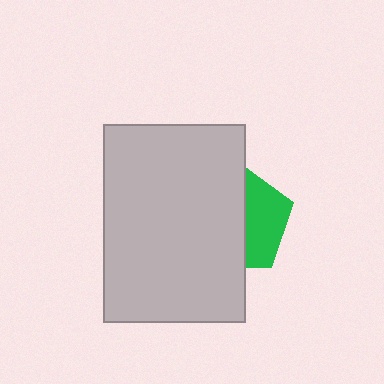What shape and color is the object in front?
The object in front is a light gray rectangle.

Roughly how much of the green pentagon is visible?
A small part of it is visible (roughly 40%).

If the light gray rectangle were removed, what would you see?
You would see the complete green pentagon.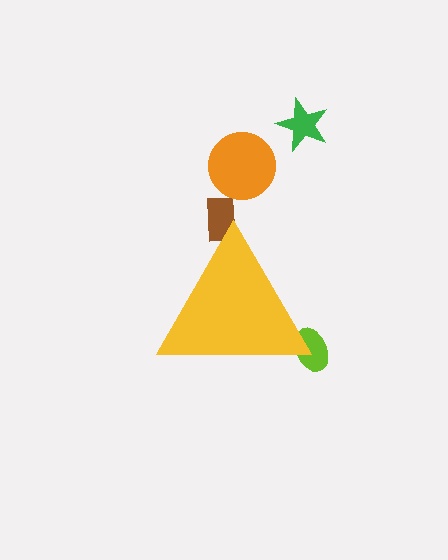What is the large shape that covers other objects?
A yellow triangle.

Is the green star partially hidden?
No, the green star is fully visible.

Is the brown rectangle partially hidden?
Yes, the brown rectangle is partially hidden behind the yellow triangle.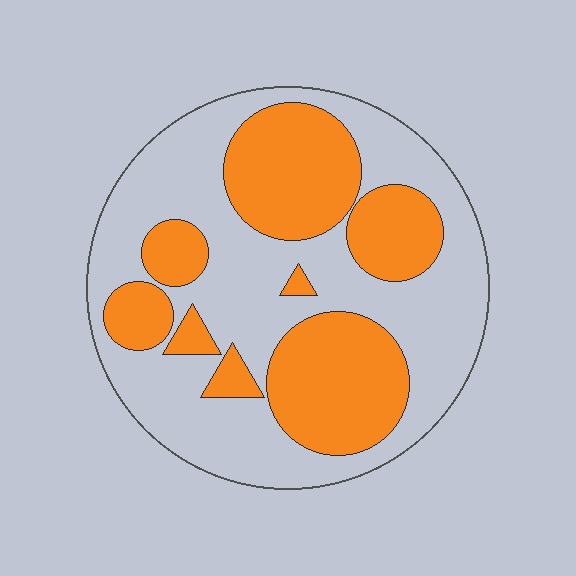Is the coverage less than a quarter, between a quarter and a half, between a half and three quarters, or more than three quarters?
Between a quarter and a half.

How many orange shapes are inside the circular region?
8.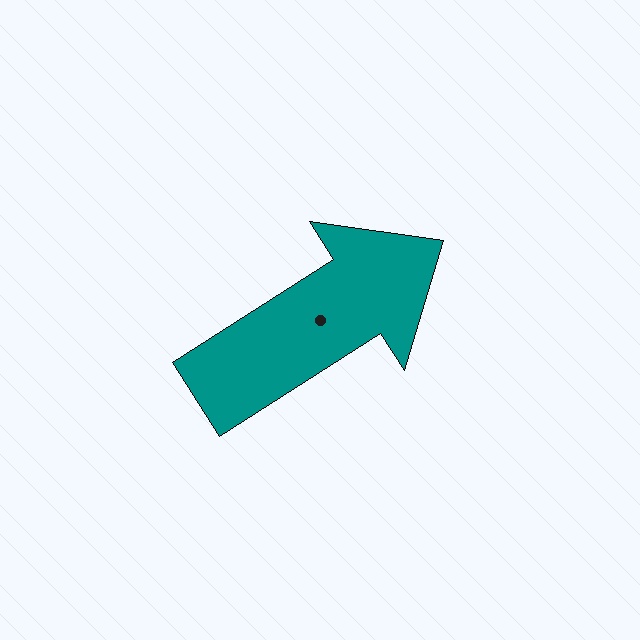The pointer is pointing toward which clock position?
Roughly 2 o'clock.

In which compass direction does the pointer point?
Northeast.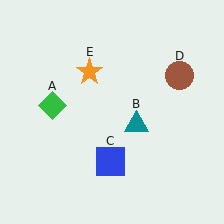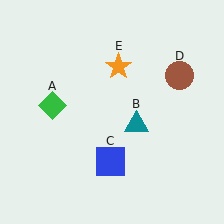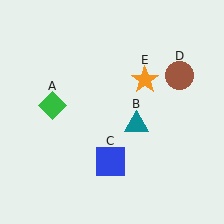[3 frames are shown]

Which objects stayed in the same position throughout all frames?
Green diamond (object A) and teal triangle (object B) and blue square (object C) and brown circle (object D) remained stationary.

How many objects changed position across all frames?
1 object changed position: orange star (object E).